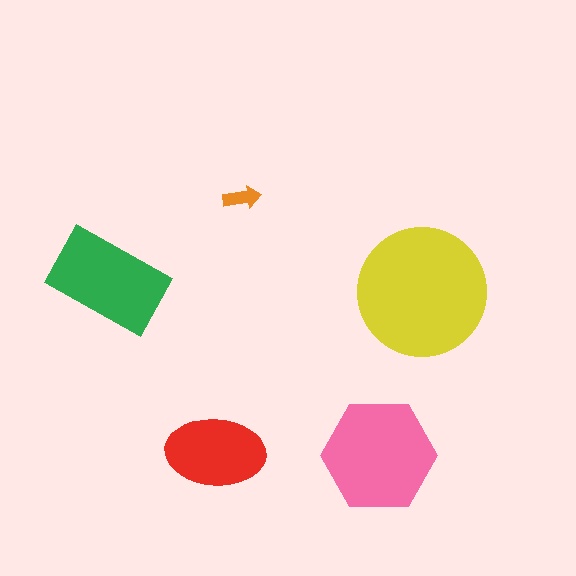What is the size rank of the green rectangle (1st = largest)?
3rd.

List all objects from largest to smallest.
The yellow circle, the pink hexagon, the green rectangle, the red ellipse, the orange arrow.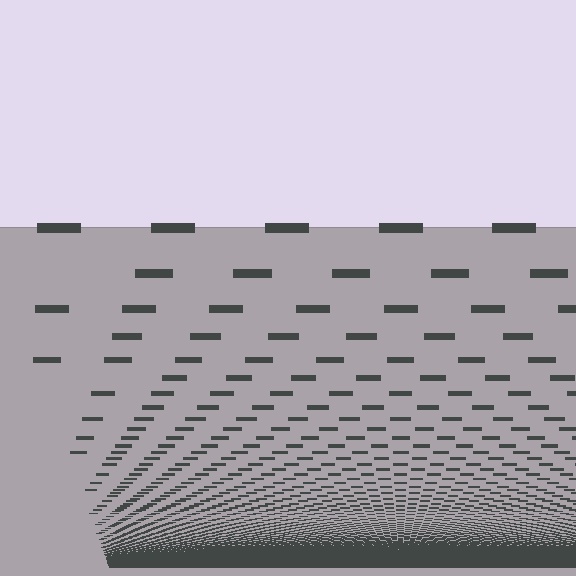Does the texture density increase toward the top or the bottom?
Density increases toward the bottom.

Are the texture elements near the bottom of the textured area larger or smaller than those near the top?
Smaller. The gradient is inverted — elements near the bottom are smaller and denser.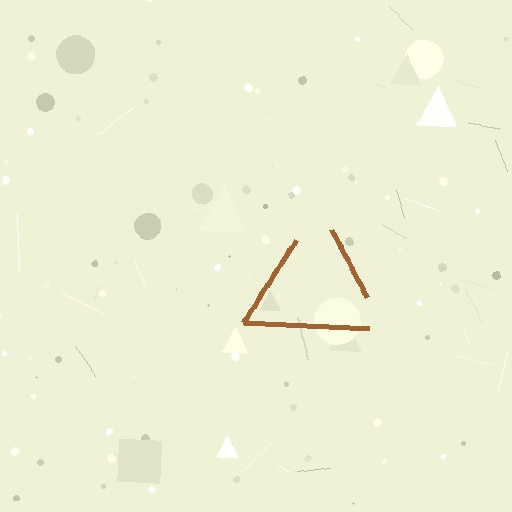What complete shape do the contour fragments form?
The contour fragments form a triangle.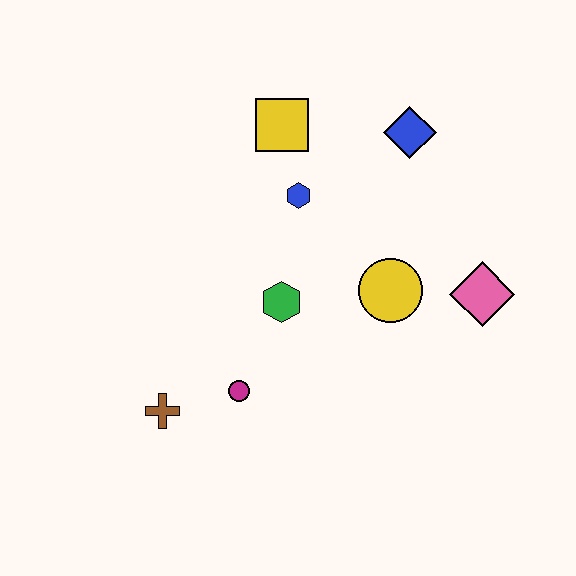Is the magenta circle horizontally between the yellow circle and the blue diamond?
No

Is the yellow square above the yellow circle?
Yes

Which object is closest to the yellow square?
The blue hexagon is closest to the yellow square.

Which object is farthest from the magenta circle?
The blue diamond is farthest from the magenta circle.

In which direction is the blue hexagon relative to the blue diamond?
The blue hexagon is to the left of the blue diamond.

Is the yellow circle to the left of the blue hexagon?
No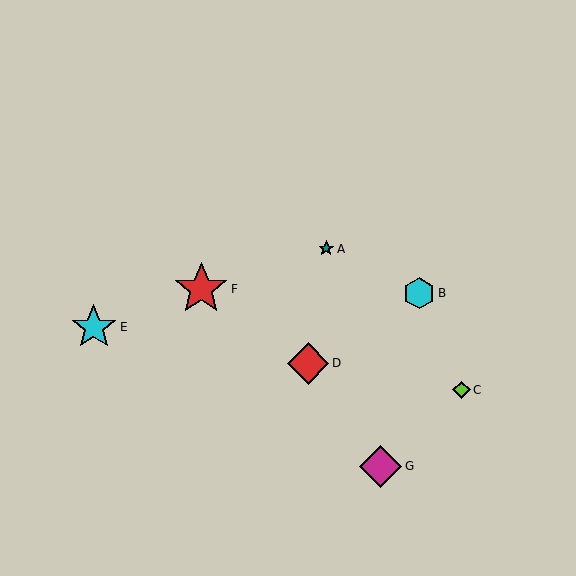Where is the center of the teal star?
The center of the teal star is at (326, 249).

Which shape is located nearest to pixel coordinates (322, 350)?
The red diamond (labeled D) at (308, 363) is nearest to that location.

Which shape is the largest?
The red star (labeled F) is the largest.